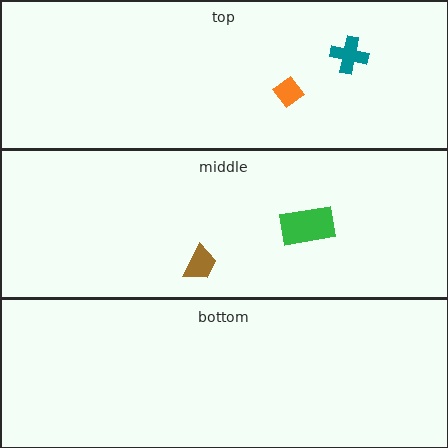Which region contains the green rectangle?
The middle region.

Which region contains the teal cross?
The top region.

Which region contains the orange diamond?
The top region.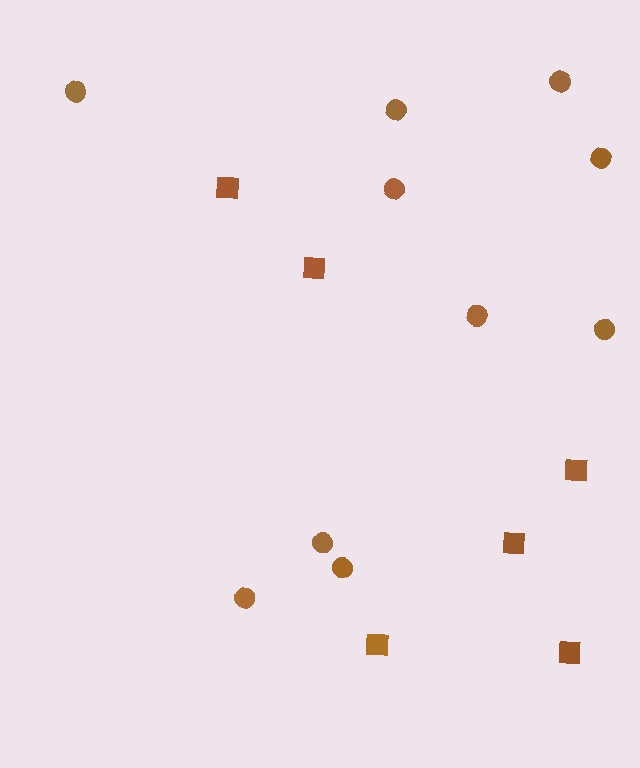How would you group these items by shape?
There are 2 groups: one group of squares (6) and one group of circles (10).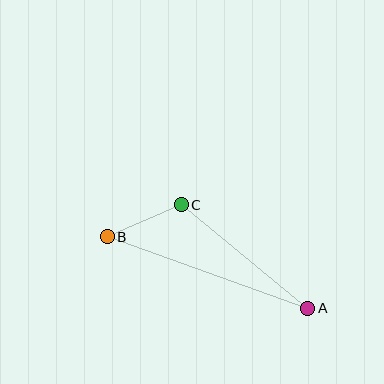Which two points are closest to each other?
Points B and C are closest to each other.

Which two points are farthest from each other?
Points A and B are farthest from each other.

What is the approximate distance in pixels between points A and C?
The distance between A and C is approximately 164 pixels.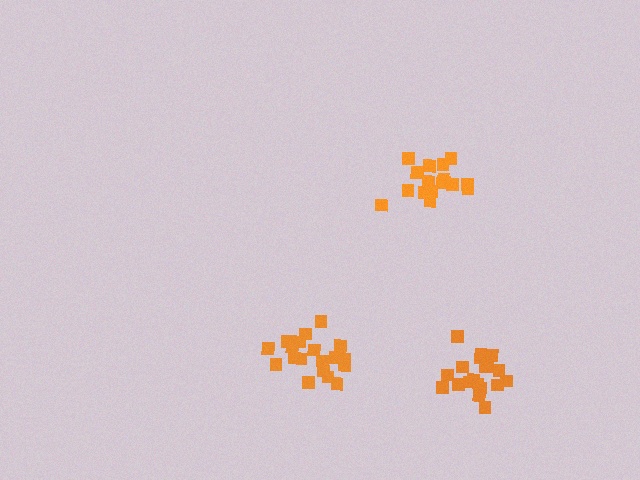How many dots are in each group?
Group 1: 19 dots, Group 2: 19 dots, Group 3: 17 dots (55 total).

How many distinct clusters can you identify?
There are 3 distinct clusters.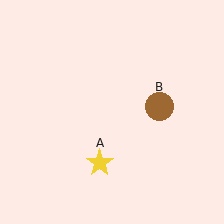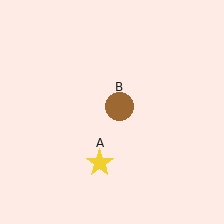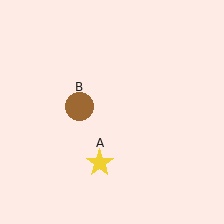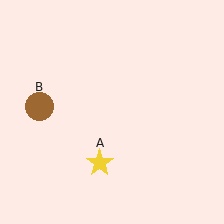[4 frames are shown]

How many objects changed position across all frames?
1 object changed position: brown circle (object B).